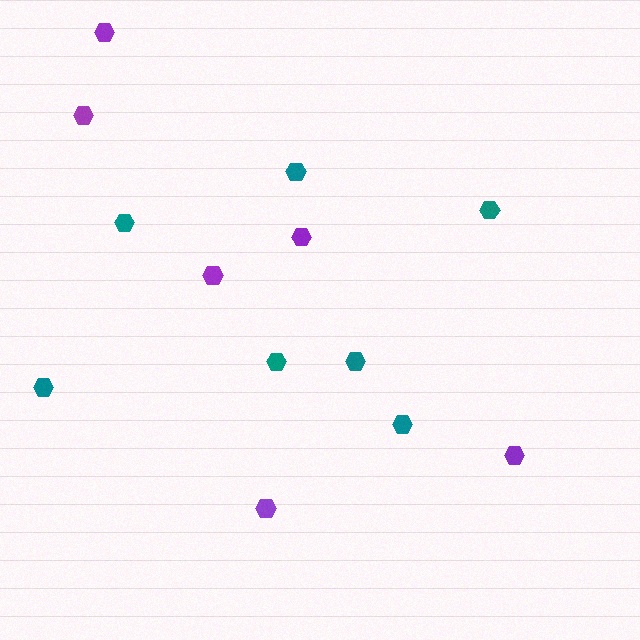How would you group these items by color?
There are 2 groups: one group of teal hexagons (7) and one group of purple hexagons (6).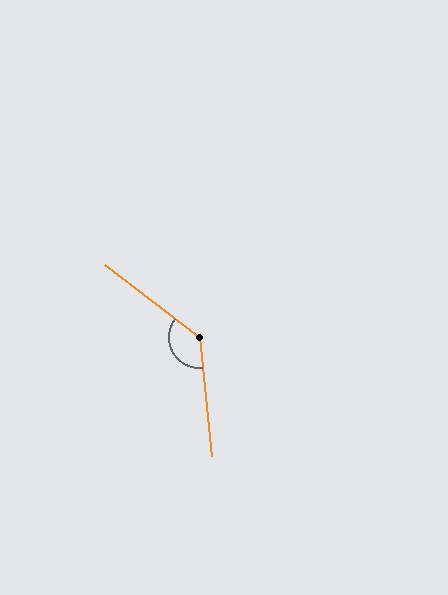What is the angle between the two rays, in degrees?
Approximately 133 degrees.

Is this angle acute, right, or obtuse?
It is obtuse.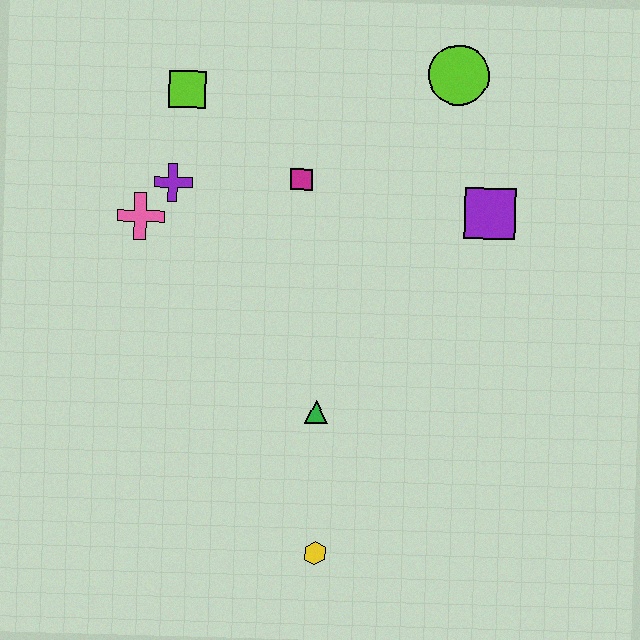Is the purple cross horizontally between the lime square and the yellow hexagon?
No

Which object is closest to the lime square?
The purple cross is closest to the lime square.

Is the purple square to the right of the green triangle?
Yes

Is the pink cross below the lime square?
Yes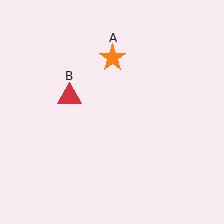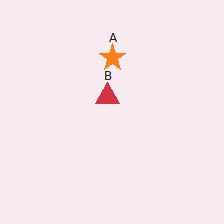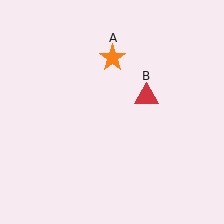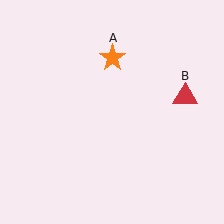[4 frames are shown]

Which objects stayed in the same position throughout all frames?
Orange star (object A) remained stationary.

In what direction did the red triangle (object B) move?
The red triangle (object B) moved right.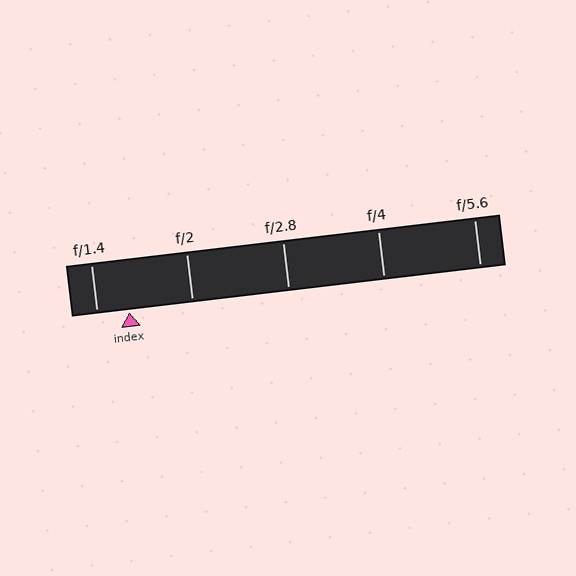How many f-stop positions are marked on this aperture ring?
There are 5 f-stop positions marked.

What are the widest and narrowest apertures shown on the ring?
The widest aperture shown is f/1.4 and the narrowest is f/5.6.